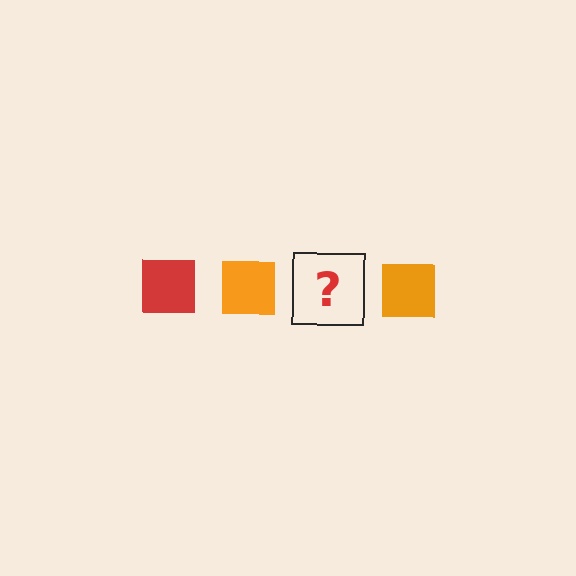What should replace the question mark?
The question mark should be replaced with a red square.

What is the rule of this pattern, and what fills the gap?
The rule is that the pattern cycles through red, orange squares. The gap should be filled with a red square.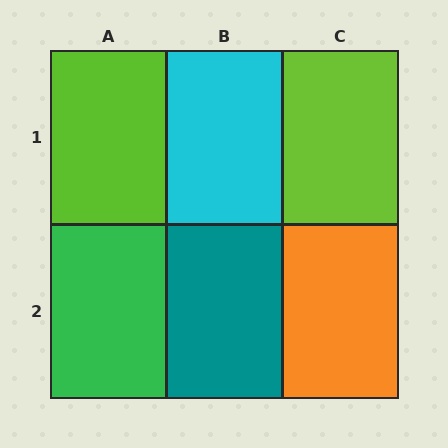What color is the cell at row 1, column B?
Cyan.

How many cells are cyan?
1 cell is cyan.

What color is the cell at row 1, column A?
Lime.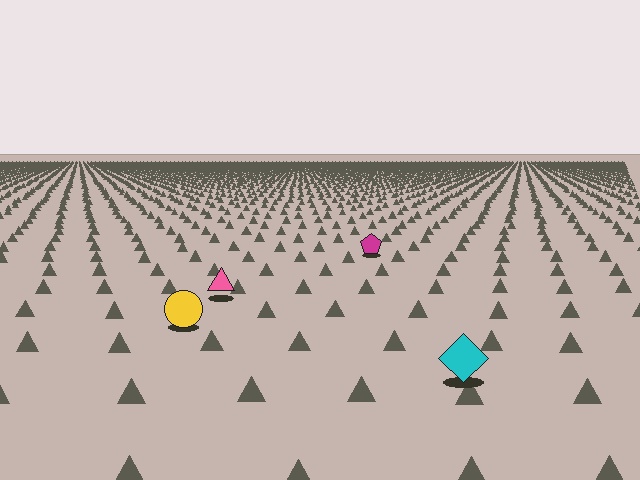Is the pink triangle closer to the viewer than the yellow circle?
No. The yellow circle is closer — you can tell from the texture gradient: the ground texture is coarser near it.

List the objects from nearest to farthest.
From nearest to farthest: the cyan diamond, the yellow circle, the pink triangle, the magenta pentagon.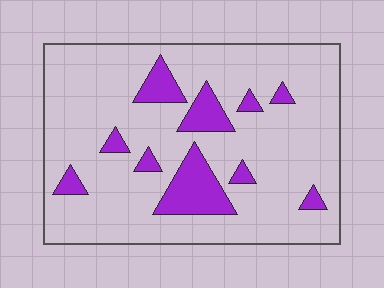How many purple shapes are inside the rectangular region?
10.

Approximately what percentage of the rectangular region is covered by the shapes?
Approximately 15%.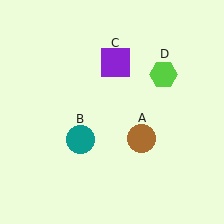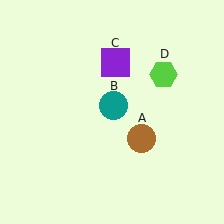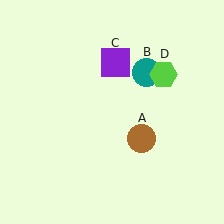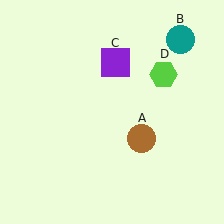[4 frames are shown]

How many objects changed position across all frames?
1 object changed position: teal circle (object B).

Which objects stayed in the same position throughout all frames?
Brown circle (object A) and purple square (object C) and lime hexagon (object D) remained stationary.